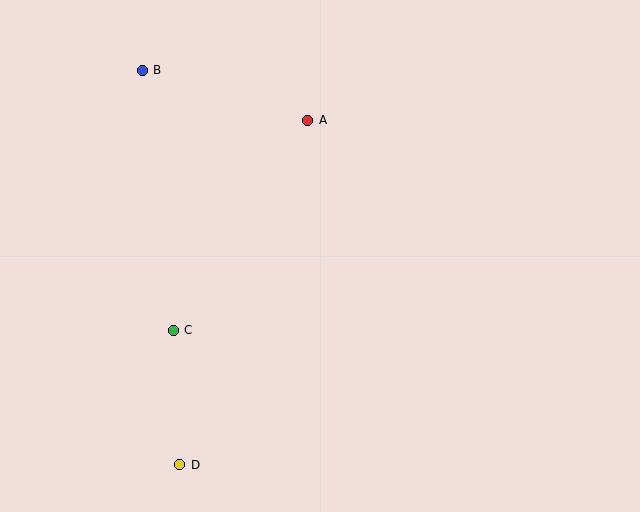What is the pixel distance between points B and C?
The distance between B and C is 262 pixels.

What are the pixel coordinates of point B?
Point B is at (142, 70).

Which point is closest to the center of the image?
Point A at (308, 120) is closest to the center.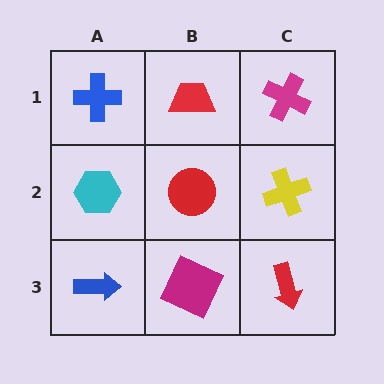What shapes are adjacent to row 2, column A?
A blue cross (row 1, column A), a blue arrow (row 3, column A), a red circle (row 2, column B).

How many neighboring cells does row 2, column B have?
4.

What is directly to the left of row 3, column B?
A blue arrow.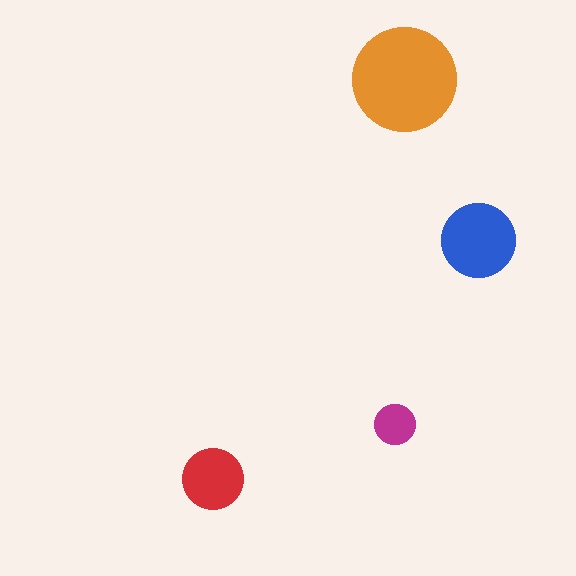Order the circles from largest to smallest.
the orange one, the blue one, the red one, the magenta one.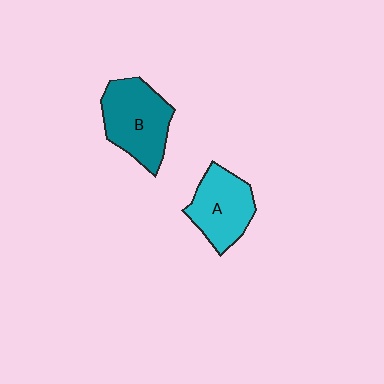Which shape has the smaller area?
Shape A (cyan).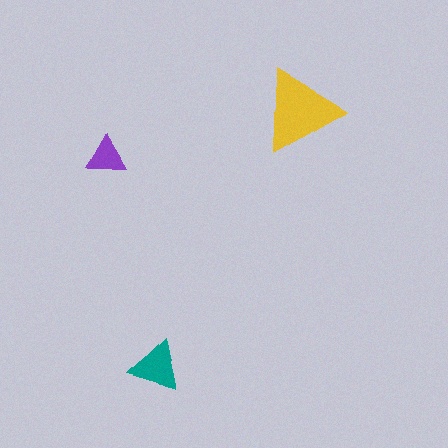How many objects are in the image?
There are 3 objects in the image.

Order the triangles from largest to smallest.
the yellow one, the teal one, the purple one.